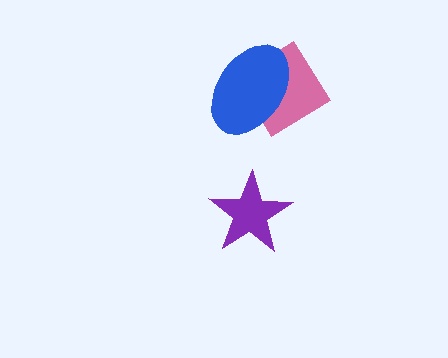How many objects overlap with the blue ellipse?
1 object overlaps with the blue ellipse.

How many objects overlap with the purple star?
0 objects overlap with the purple star.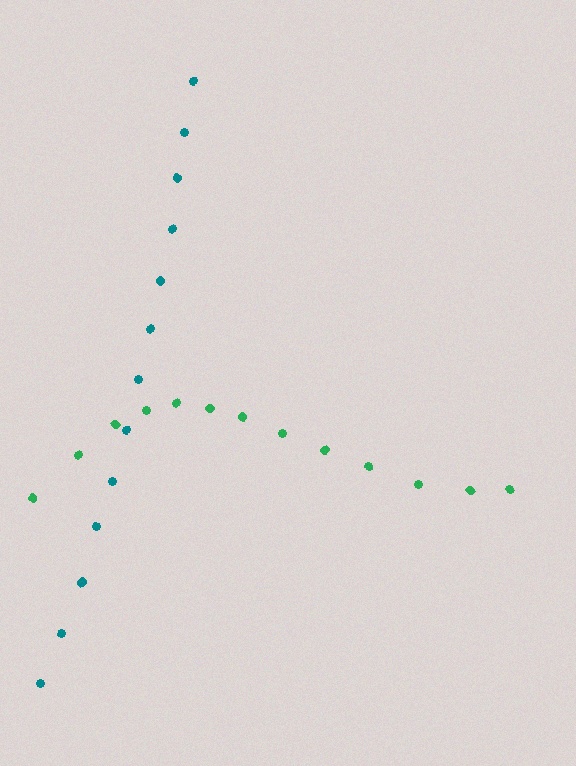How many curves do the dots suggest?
There are 2 distinct paths.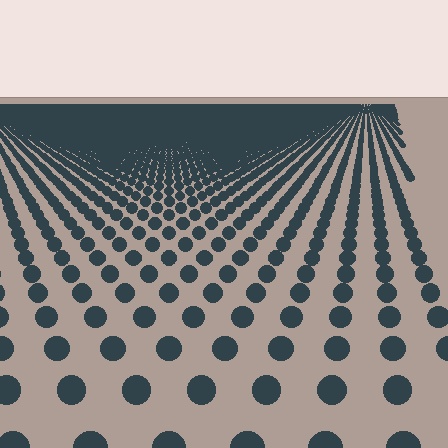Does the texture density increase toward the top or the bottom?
Density increases toward the top.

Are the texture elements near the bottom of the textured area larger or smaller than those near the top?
Larger. Near the bottom, elements are closer to the viewer and appear at a bigger on-screen size.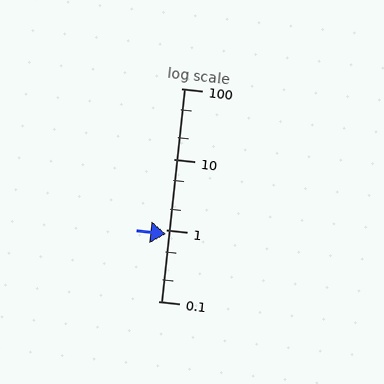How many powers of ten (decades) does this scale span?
The scale spans 3 decades, from 0.1 to 100.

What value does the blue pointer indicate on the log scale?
The pointer indicates approximately 0.87.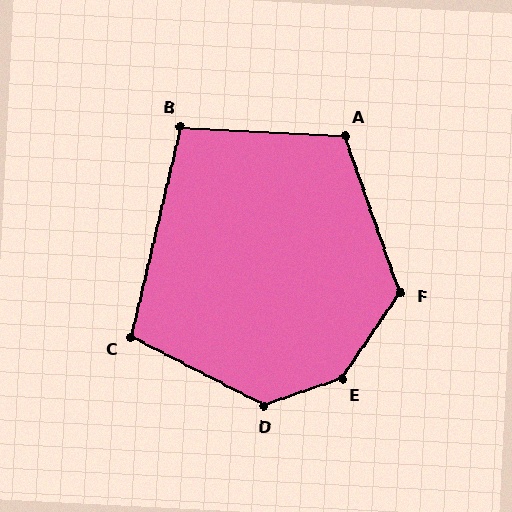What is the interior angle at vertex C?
Approximately 104 degrees (obtuse).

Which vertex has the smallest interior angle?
B, at approximately 100 degrees.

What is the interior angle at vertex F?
Approximately 126 degrees (obtuse).